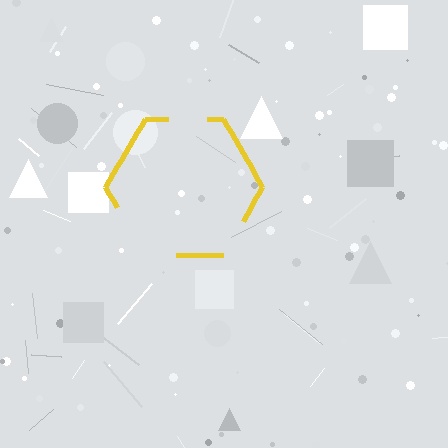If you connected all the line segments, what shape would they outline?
They would outline a hexagon.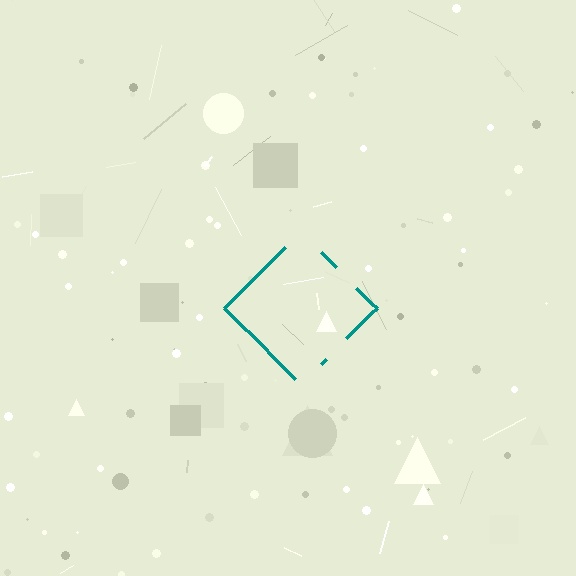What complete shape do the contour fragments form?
The contour fragments form a diamond.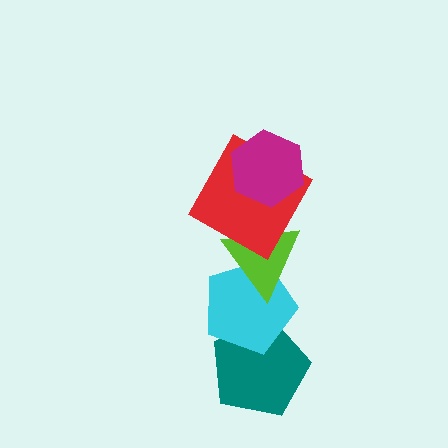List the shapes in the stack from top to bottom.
From top to bottom: the magenta hexagon, the red square, the lime triangle, the cyan pentagon, the teal pentagon.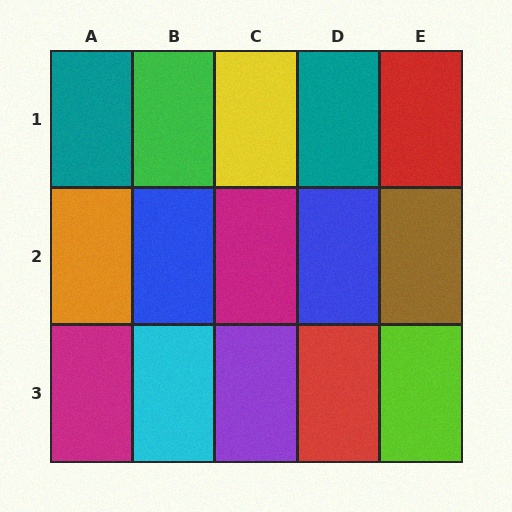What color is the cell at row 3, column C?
Purple.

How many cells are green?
1 cell is green.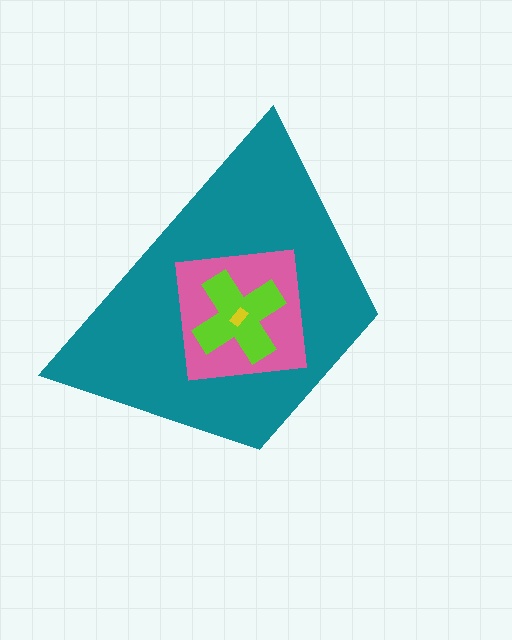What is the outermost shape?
The teal trapezoid.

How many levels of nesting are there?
4.